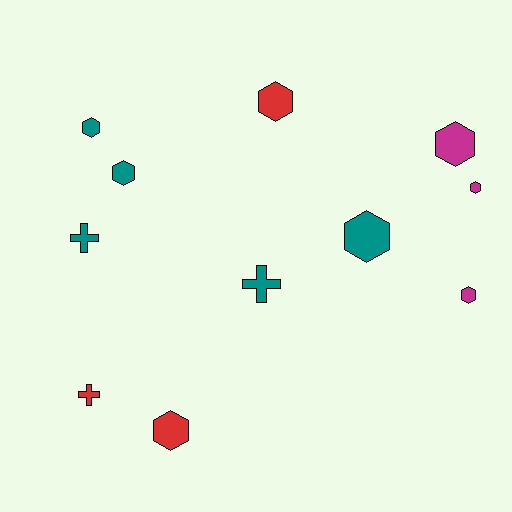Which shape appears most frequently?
Hexagon, with 8 objects.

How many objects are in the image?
There are 11 objects.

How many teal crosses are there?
There are 2 teal crosses.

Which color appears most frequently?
Teal, with 5 objects.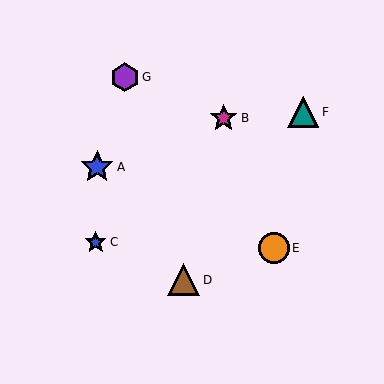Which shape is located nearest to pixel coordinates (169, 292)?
The brown triangle (labeled D) at (184, 280) is nearest to that location.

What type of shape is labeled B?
Shape B is a magenta star.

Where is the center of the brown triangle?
The center of the brown triangle is at (184, 280).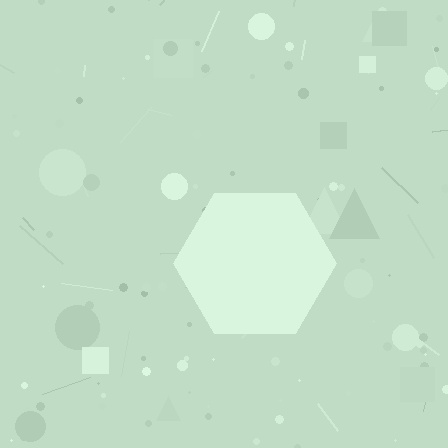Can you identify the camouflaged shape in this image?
The camouflaged shape is a hexagon.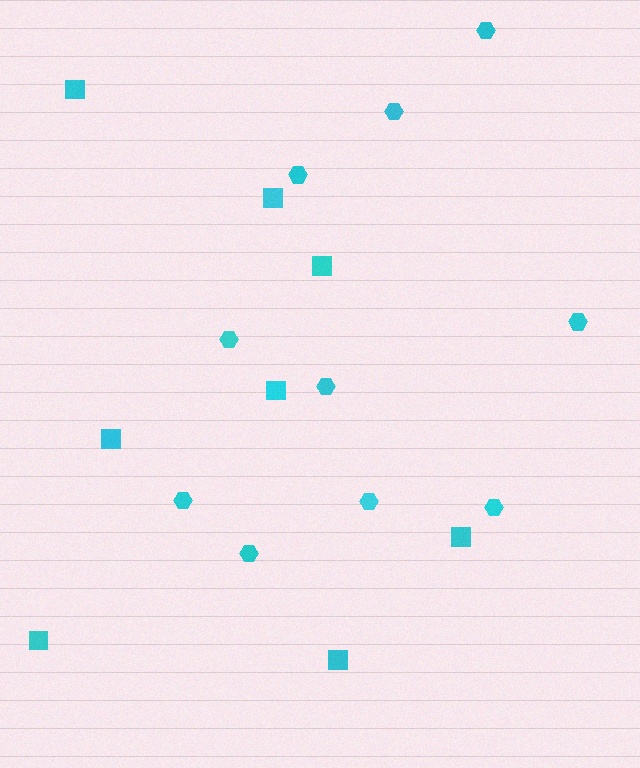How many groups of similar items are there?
There are 2 groups: one group of squares (8) and one group of hexagons (10).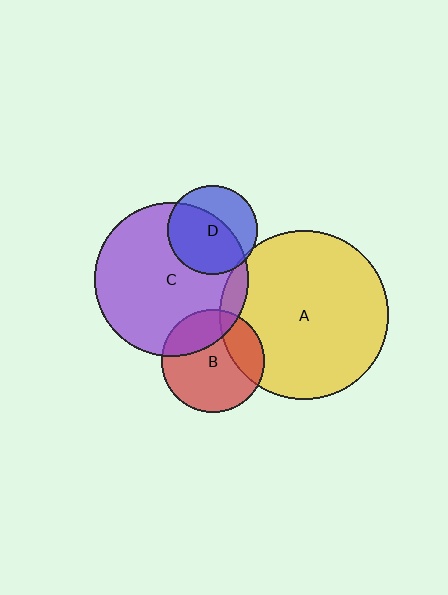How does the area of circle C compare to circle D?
Approximately 2.9 times.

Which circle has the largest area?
Circle A (yellow).